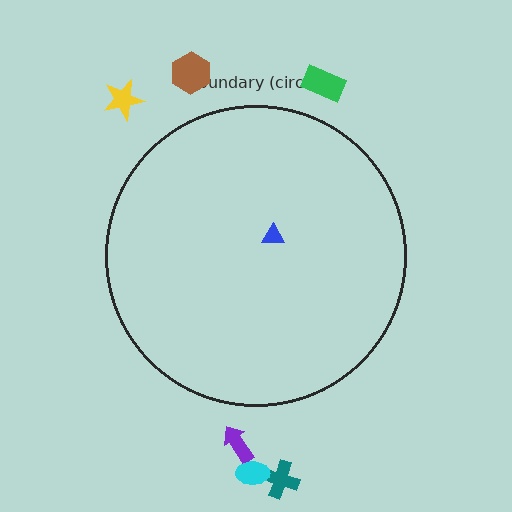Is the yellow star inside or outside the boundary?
Outside.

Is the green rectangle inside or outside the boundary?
Outside.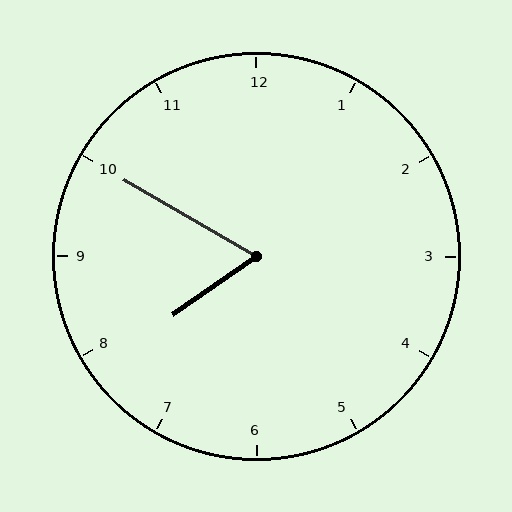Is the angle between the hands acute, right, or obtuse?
It is acute.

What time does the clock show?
7:50.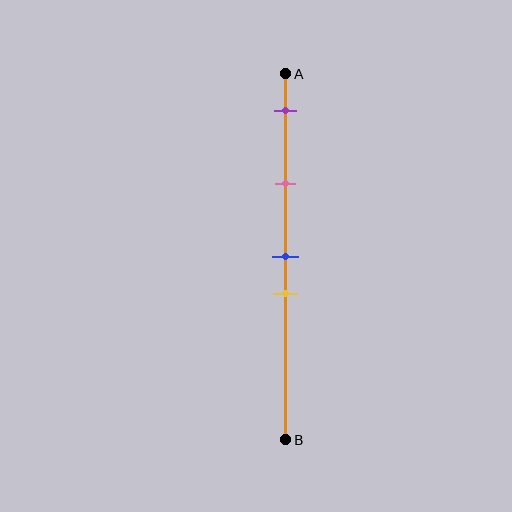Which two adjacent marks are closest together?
The blue and yellow marks are the closest adjacent pair.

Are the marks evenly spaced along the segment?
No, the marks are not evenly spaced.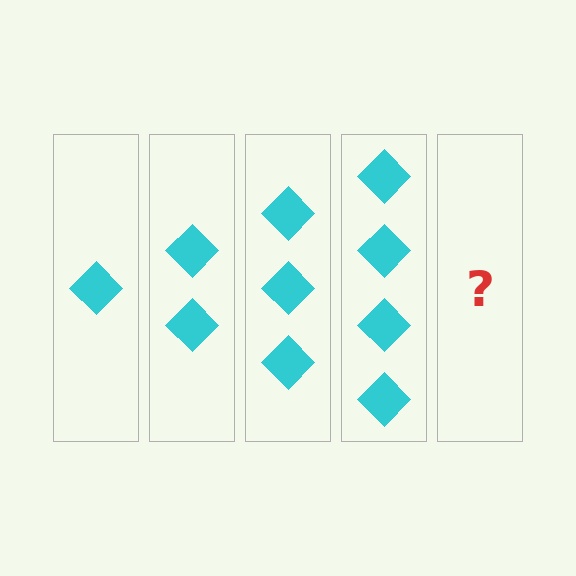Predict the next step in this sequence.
The next step is 5 diamonds.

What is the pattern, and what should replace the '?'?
The pattern is that each step adds one more diamond. The '?' should be 5 diamonds.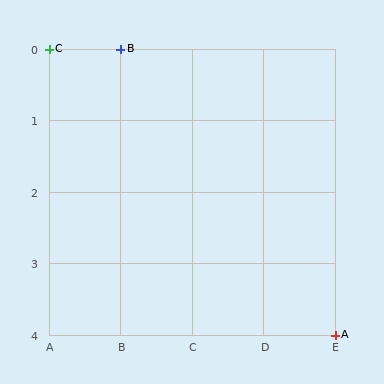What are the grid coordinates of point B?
Point B is at grid coordinates (B, 0).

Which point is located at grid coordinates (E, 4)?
Point A is at (E, 4).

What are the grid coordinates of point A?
Point A is at grid coordinates (E, 4).